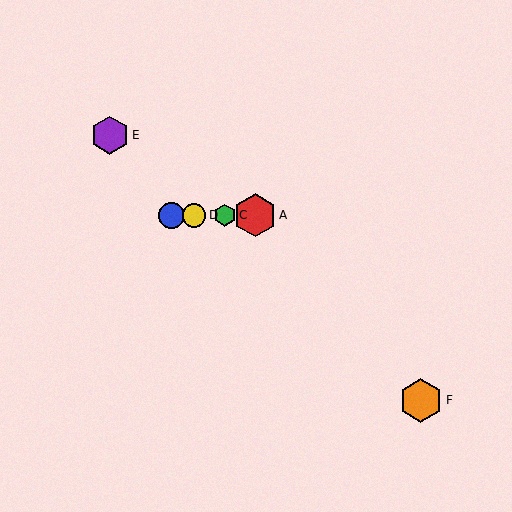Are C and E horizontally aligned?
No, C is at y≈215 and E is at y≈135.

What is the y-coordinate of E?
Object E is at y≈135.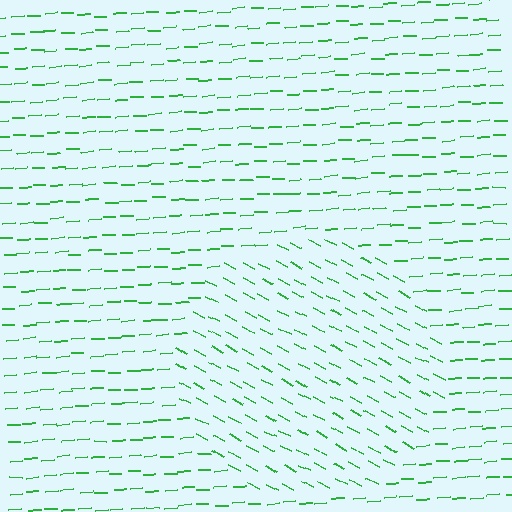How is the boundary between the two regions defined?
The boundary is defined purely by a change in line orientation (approximately 31 degrees difference). All lines are the same color and thickness.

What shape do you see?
I see a circle.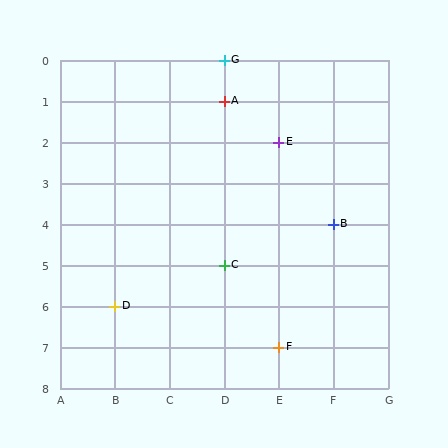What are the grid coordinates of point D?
Point D is at grid coordinates (B, 6).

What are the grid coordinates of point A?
Point A is at grid coordinates (D, 1).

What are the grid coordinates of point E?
Point E is at grid coordinates (E, 2).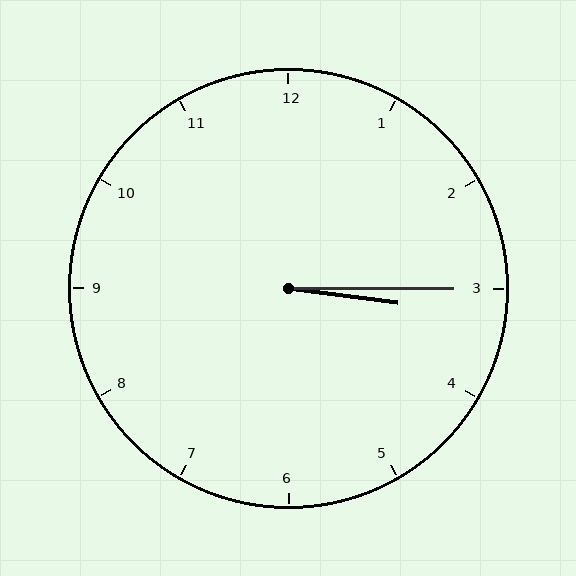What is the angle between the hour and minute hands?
Approximately 8 degrees.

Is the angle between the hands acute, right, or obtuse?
It is acute.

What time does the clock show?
3:15.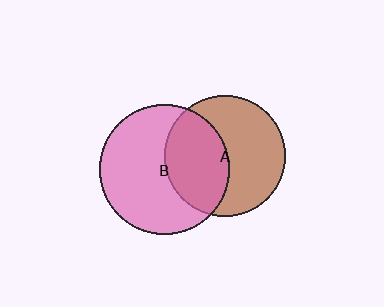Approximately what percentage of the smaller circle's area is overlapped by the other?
Approximately 45%.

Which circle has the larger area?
Circle B (pink).